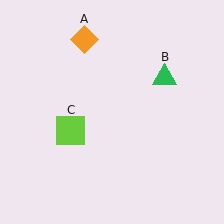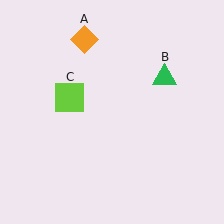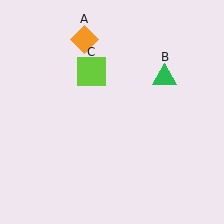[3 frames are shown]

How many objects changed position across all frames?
1 object changed position: lime square (object C).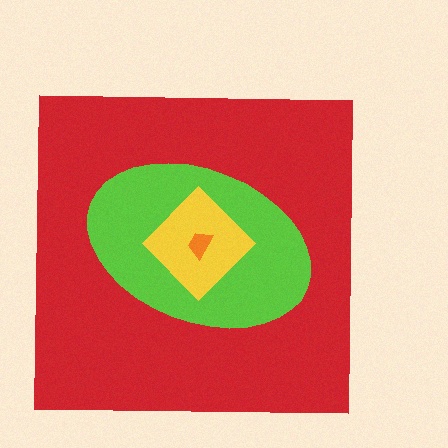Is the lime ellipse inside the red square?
Yes.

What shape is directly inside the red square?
The lime ellipse.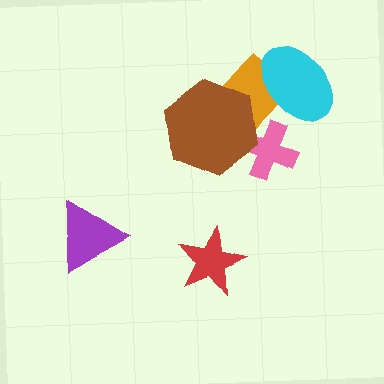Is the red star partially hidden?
No, no other shape covers it.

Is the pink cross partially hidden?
Yes, it is partially covered by another shape.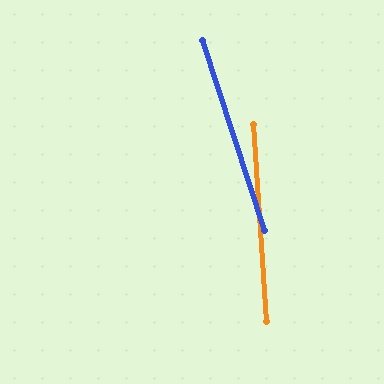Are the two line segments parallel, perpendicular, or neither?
Neither parallel nor perpendicular — they differ by about 14°.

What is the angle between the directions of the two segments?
Approximately 14 degrees.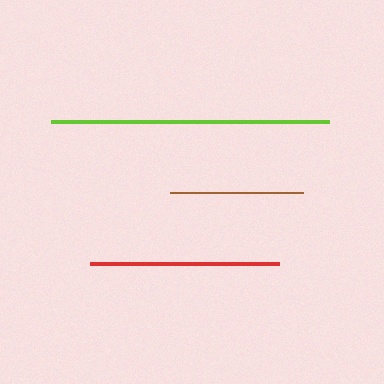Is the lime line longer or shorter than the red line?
The lime line is longer than the red line.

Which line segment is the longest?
The lime line is the longest at approximately 278 pixels.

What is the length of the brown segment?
The brown segment is approximately 133 pixels long.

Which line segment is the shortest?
The brown line is the shortest at approximately 133 pixels.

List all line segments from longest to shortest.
From longest to shortest: lime, red, brown.